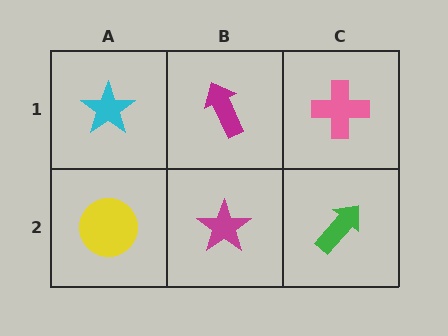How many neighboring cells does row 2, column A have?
2.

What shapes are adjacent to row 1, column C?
A green arrow (row 2, column C), a magenta arrow (row 1, column B).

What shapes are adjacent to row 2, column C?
A pink cross (row 1, column C), a magenta star (row 2, column B).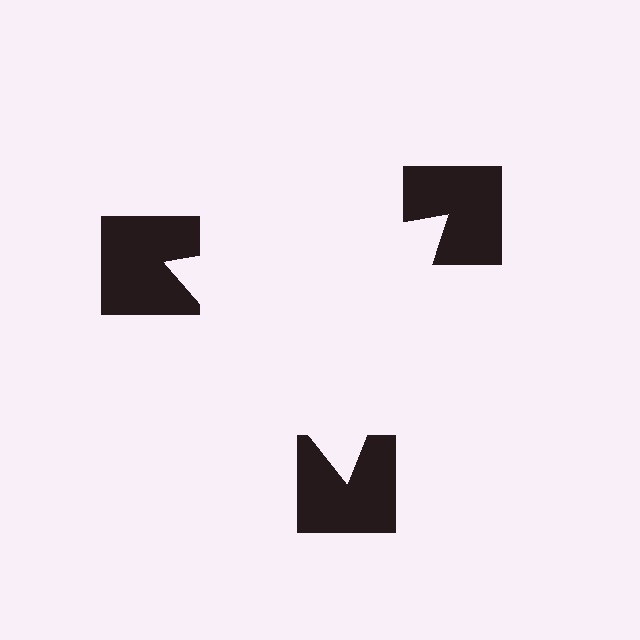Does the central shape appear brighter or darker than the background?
It typically appears slightly brighter than the background, even though no actual brightness change is drawn.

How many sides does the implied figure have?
3 sides.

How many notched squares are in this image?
There are 3 — one at each vertex of the illusory triangle.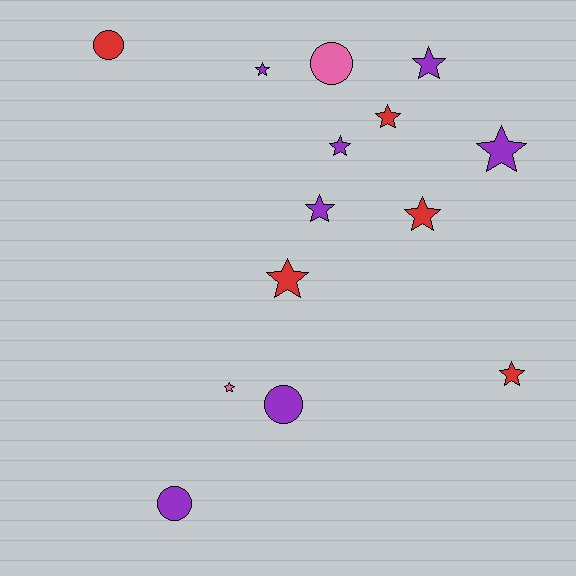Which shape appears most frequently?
Star, with 10 objects.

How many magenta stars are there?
There are no magenta stars.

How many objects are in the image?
There are 14 objects.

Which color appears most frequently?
Purple, with 7 objects.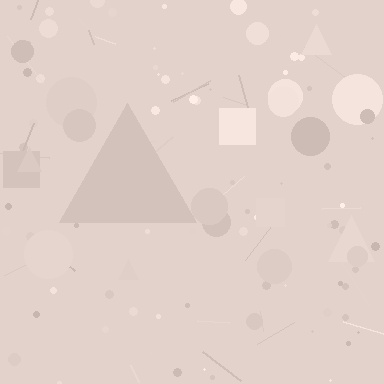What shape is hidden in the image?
A triangle is hidden in the image.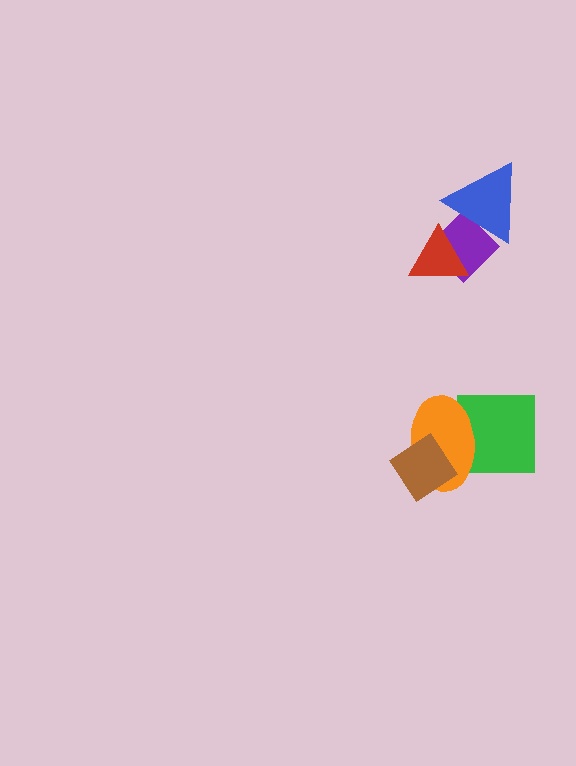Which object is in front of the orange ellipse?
The brown diamond is in front of the orange ellipse.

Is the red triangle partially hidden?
No, no other shape covers it.